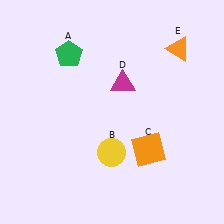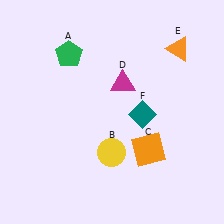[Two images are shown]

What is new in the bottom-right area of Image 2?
A teal diamond (F) was added in the bottom-right area of Image 2.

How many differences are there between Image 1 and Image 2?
There is 1 difference between the two images.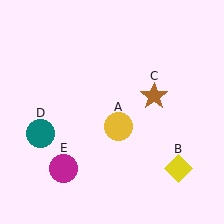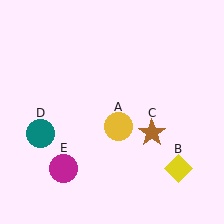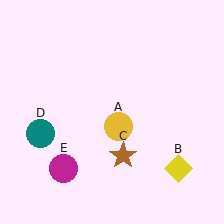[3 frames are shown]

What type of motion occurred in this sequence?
The brown star (object C) rotated clockwise around the center of the scene.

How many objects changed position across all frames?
1 object changed position: brown star (object C).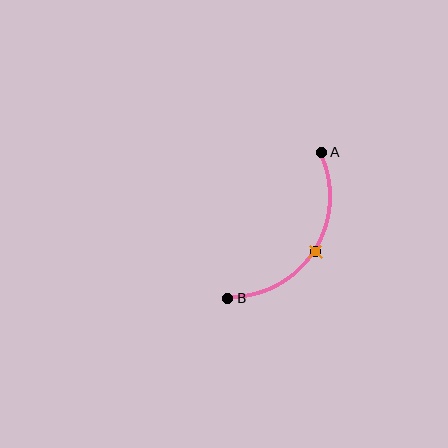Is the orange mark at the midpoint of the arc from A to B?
Yes. The orange mark lies on the arc at equal arc-length from both A and B — it is the arc midpoint.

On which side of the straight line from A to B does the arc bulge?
The arc bulges to the right of the straight line connecting A and B.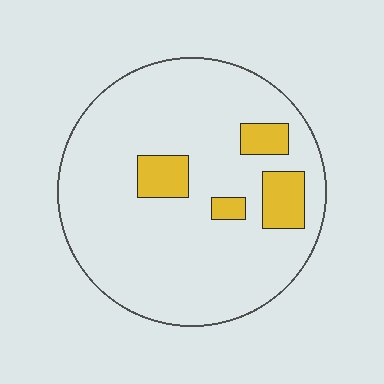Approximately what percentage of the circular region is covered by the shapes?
Approximately 10%.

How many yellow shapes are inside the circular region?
4.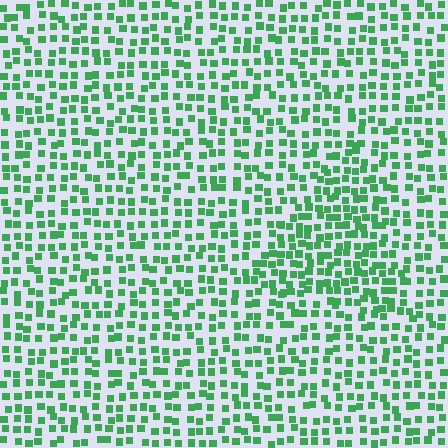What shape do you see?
I see a triangle.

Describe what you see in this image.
The image contains small green elements arranged at two different densities. A triangle-shaped region is visible where the elements are more densely packed than the surrounding area.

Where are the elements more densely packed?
The elements are more densely packed inside the triangle boundary.